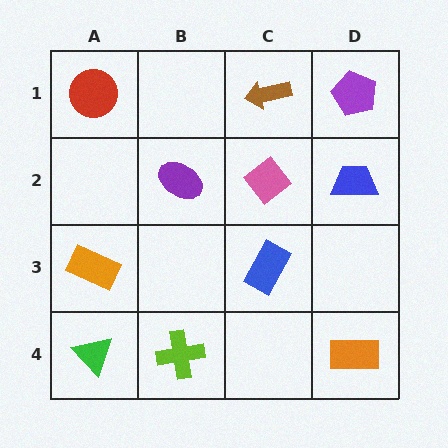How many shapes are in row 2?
3 shapes.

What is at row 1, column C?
A brown arrow.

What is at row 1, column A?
A red circle.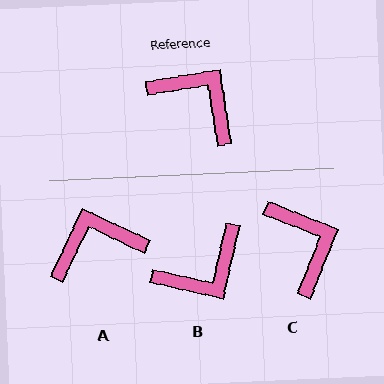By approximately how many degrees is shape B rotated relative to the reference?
Approximately 112 degrees clockwise.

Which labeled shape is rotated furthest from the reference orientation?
B, about 112 degrees away.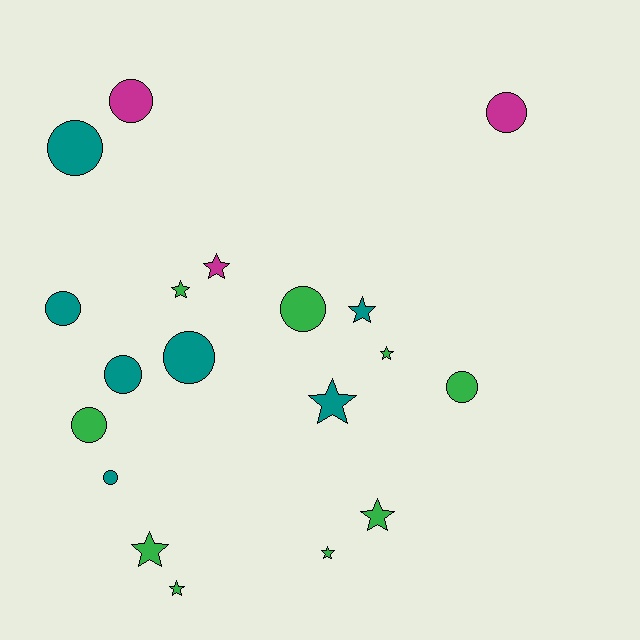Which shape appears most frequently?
Circle, with 10 objects.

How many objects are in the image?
There are 19 objects.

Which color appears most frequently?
Green, with 9 objects.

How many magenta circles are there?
There are 2 magenta circles.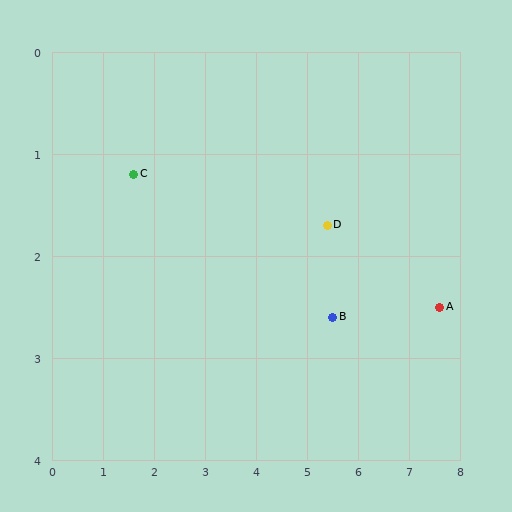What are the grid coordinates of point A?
Point A is at approximately (7.6, 2.5).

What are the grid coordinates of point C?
Point C is at approximately (1.6, 1.2).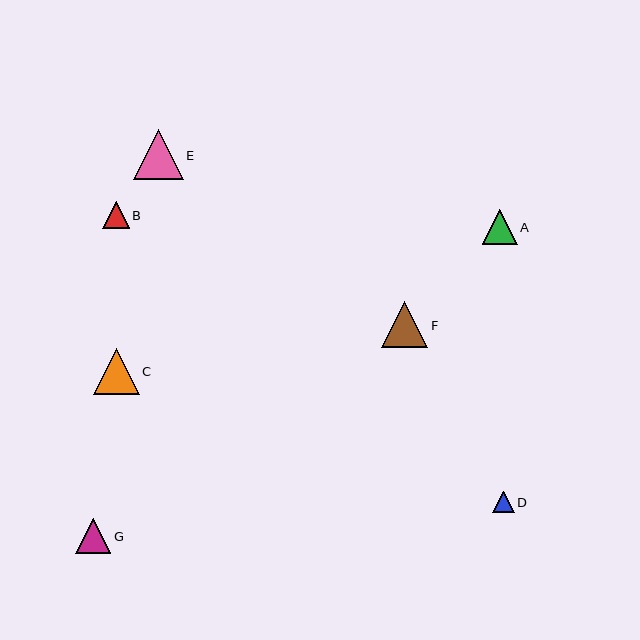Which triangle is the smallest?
Triangle D is the smallest with a size of approximately 21 pixels.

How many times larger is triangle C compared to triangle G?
Triangle C is approximately 1.3 times the size of triangle G.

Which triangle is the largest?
Triangle E is the largest with a size of approximately 50 pixels.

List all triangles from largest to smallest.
From largest to smallest: E, F, C, G, A, B, D.